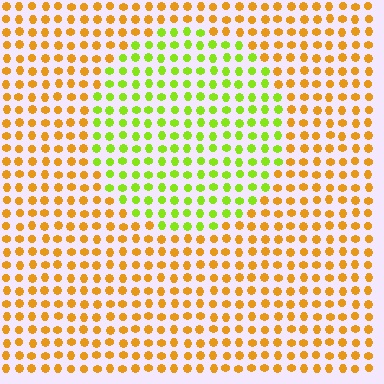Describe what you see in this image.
The image is filled with small orange elements in a uniform arrangement. A circle-shaped region is visible where the elements are tinted to a slightly different hue, forming a subtle color boundary.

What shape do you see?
I see a circle.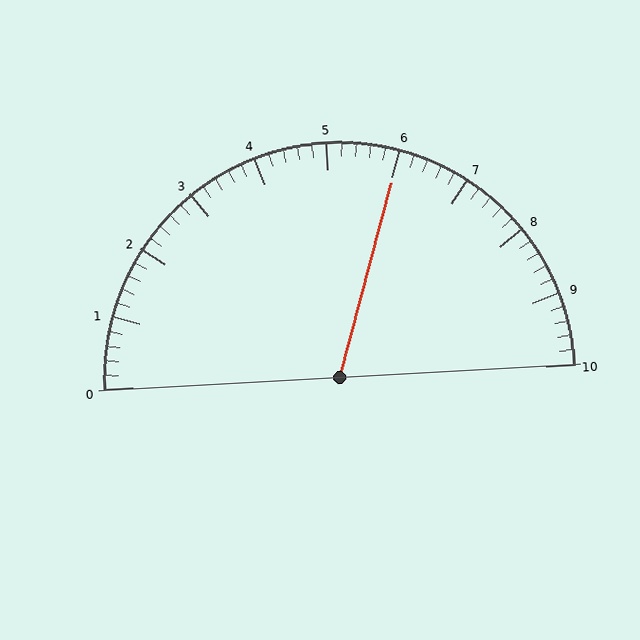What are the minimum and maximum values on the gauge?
The gauge ranges from 0 to 10.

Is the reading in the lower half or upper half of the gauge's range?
The reading is in the upper half of the range (0 to 10).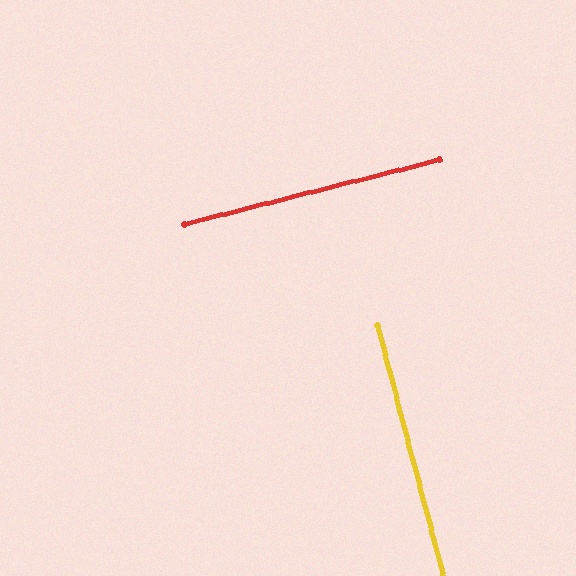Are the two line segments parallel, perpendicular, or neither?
Perpendicular — they meet at approximately 89°.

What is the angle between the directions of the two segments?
Approximately 89 degrees.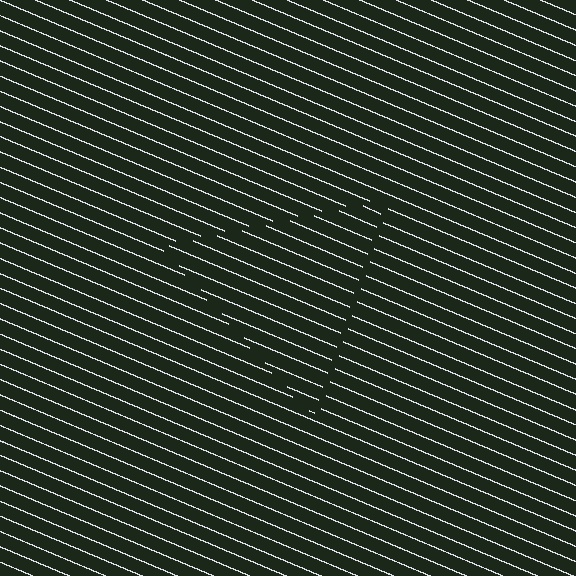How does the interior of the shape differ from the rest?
The interior of the shape contains the same grating, shifted by half a period — the contour is defined by the phase discontinuity where line-ends from the inner and outer gratings abut.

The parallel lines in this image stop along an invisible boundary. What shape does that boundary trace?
An illusory triangle. The interior of the shape contains the same grating, shifted by half a period — the contour is defined by the phase discontinuity where line-ends from the inner and outer gratings abut.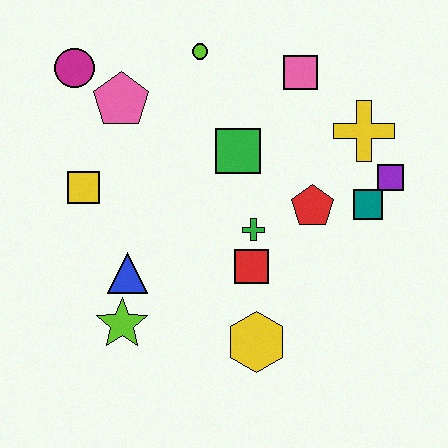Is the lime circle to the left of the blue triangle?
No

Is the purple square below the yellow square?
No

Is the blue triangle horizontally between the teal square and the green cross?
No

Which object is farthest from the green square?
The lime star is farthest from the green square.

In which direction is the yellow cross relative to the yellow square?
The yellow cross is to the right of the yellow square.